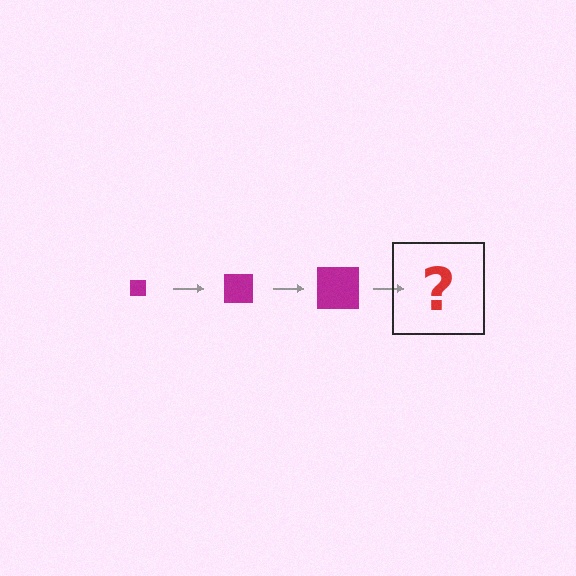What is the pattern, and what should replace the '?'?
The pattern is that the square gets progressively larger each step. The '?' should be a magenta square, larger than the previous one.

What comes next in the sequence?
The next element should be a magenta square, larger than the previous one.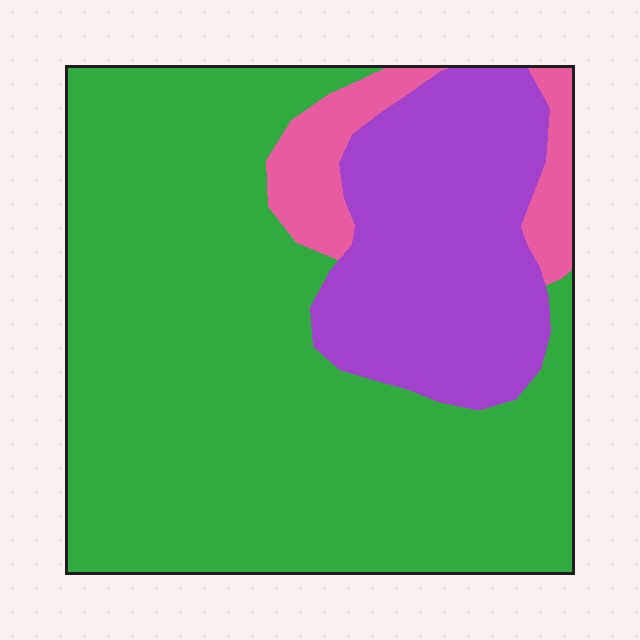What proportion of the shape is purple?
Purple covers around 25% of the shape.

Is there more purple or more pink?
Purple.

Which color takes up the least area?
Pink, at roughly 10%.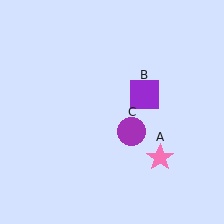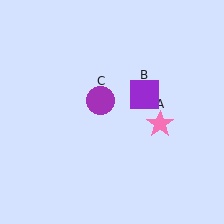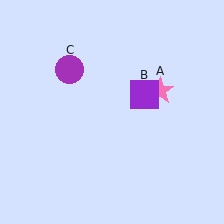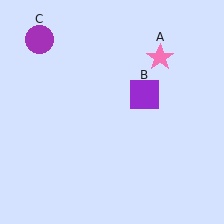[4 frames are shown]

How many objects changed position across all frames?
2 objects changed position: pink star (object A), purple circle (object C).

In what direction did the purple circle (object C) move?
The purple circle (object C) moved up and to the left.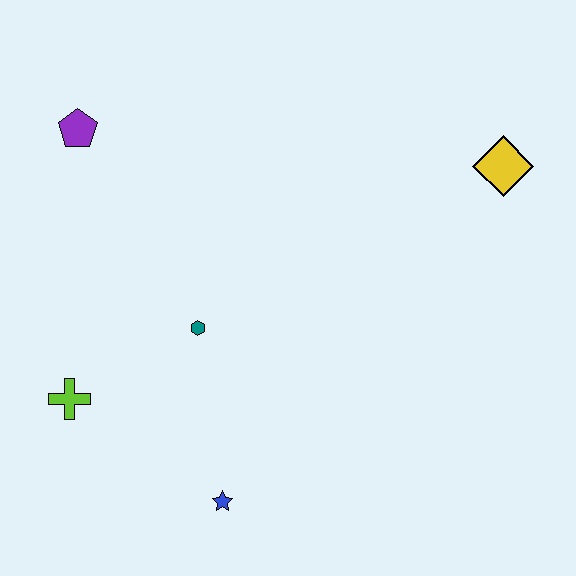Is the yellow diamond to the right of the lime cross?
Yes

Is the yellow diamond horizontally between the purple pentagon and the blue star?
No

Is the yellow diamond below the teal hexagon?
No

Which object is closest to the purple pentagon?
The teal hexagon is closest to the purple pentagon.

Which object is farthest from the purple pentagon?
The yellow diamond is farthest from the purple pentagon.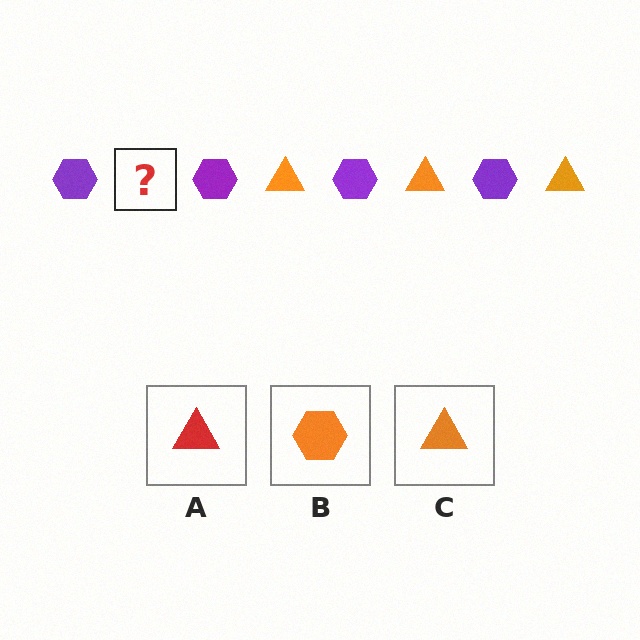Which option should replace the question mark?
Option C.